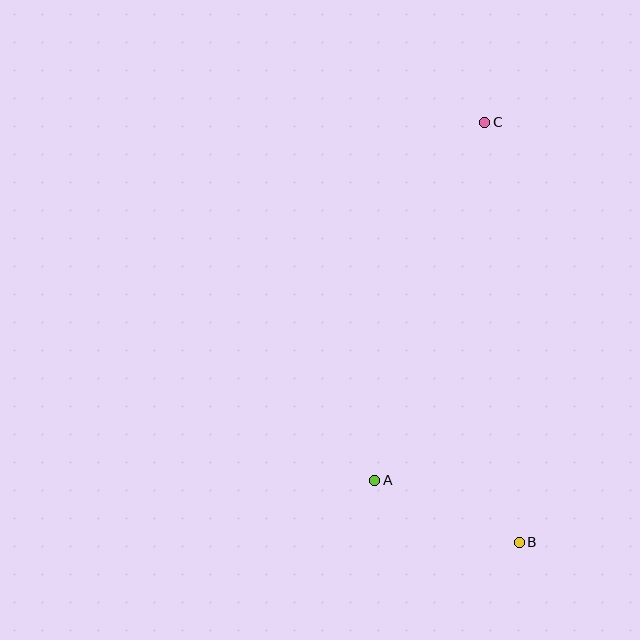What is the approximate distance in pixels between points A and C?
The distance between A and C is approximately 374 pixels.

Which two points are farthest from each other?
Points B and C are farthest from each other.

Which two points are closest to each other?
Points A and B are closest to each other.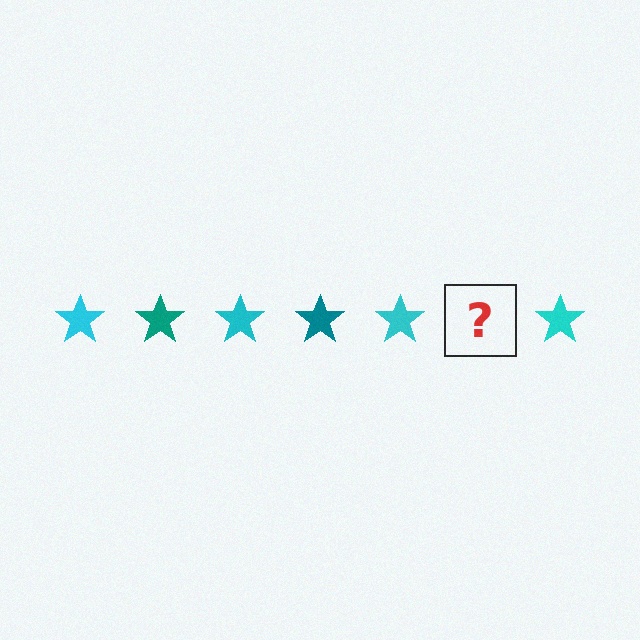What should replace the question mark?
The question mark should be replaced with a teal star.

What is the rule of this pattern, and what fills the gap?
The rule is that the pattern cycles through cyan, teal stars. The gap should be filled with a teal star.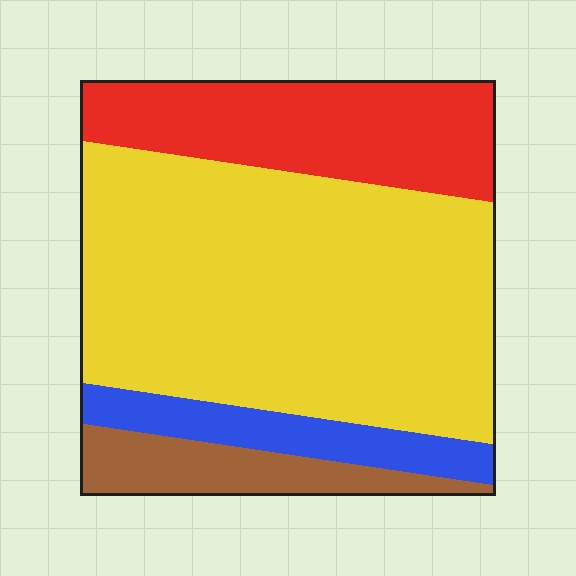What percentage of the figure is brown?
Brown takes up less than a quarter of the figure.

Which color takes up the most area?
Yellow, at roughly 60%.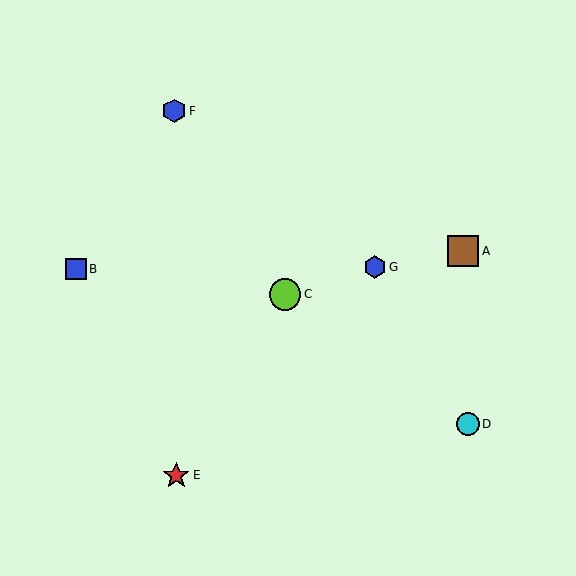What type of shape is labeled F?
Shape F is a blue hexagon.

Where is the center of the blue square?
The center of the blue square is at (76, 269).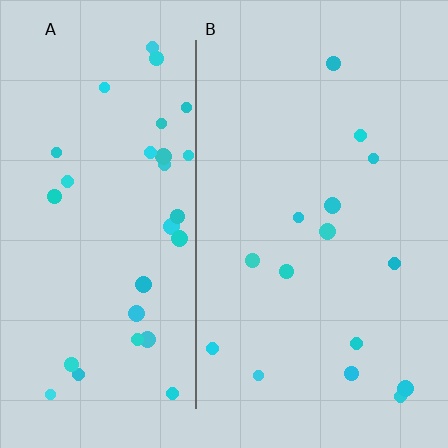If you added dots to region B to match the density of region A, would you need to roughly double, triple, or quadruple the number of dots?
Approximately double.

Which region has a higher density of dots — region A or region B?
A (the left).